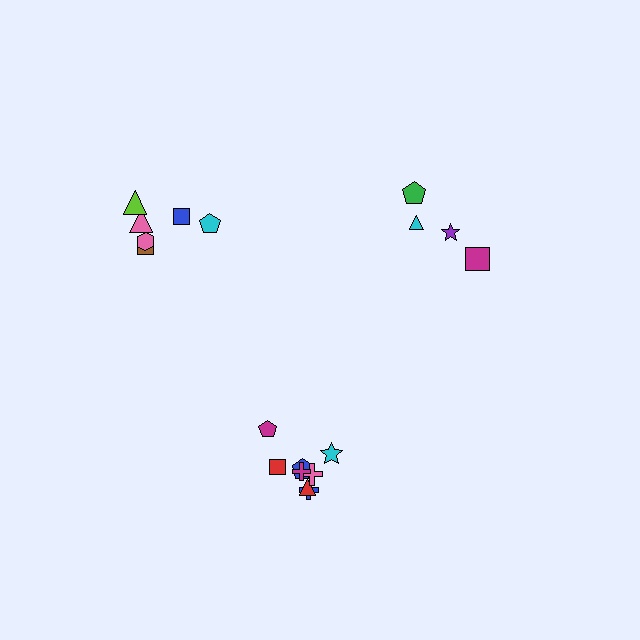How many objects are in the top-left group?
There are 6 objects.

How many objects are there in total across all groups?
There are 18 objects.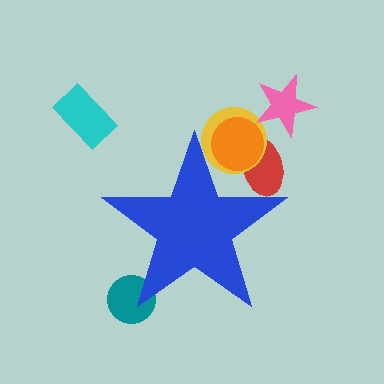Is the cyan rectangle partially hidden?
No, the cyan rectangle is fully visible.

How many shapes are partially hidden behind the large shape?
4 shapes are partially hidden.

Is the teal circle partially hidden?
Yes, the teal circle is partially hidden behind the blue star.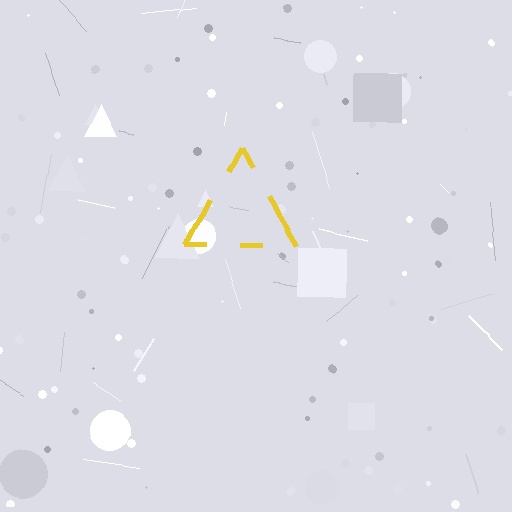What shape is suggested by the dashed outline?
The dashed outline suggests a triangle.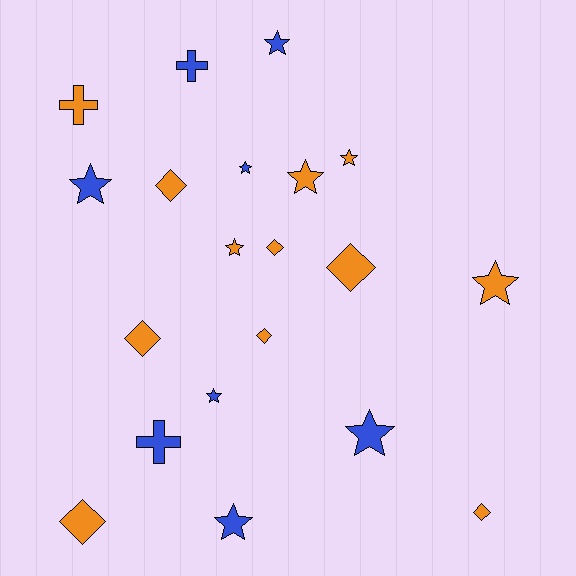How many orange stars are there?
There are 4 orange stars.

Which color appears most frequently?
Orange, with 12 objects.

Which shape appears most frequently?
Star, with 10 objects.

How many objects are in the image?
There are 20 objects.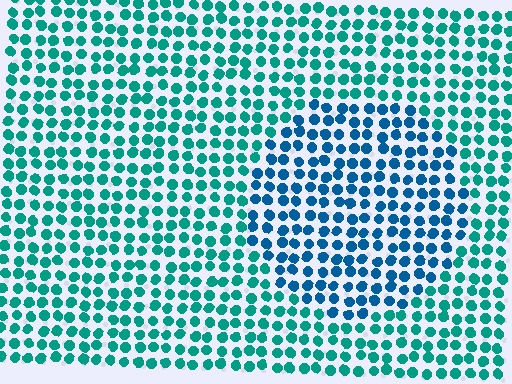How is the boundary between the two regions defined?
The boundary is defined purely by a slight shift in hue (about 33 degrees). Spacing, size, and orientation are identical on both sides.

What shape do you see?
I see a circle.